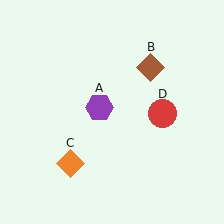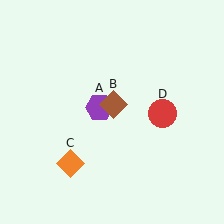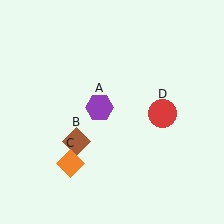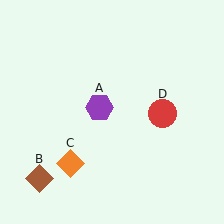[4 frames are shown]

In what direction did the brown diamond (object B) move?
The brown diamond (object B) moved down and to the left.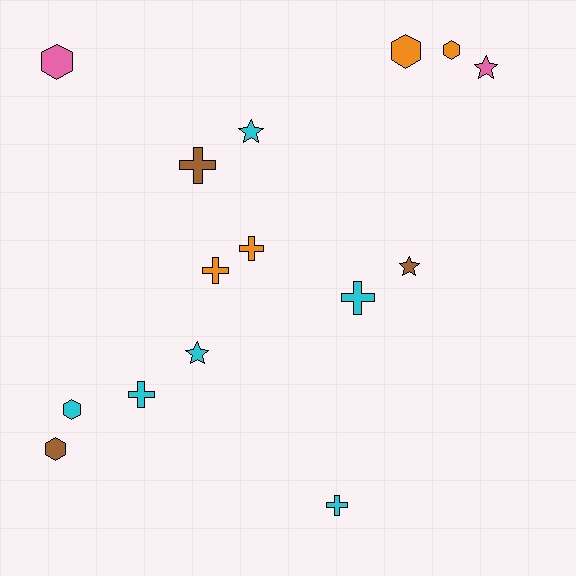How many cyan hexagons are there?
There is 1 cyan hexagon.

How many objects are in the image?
There are 15 objects.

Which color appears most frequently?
Cyan, with 6 objects.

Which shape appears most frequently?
Cross, with 6 objects.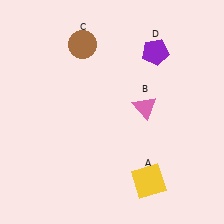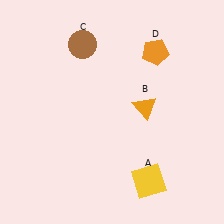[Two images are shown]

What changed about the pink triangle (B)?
In Image 1, B is pink. In Image 2, it changed to orange.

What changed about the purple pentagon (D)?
In Image 1, D is purple. In Image 2, it changed to orange.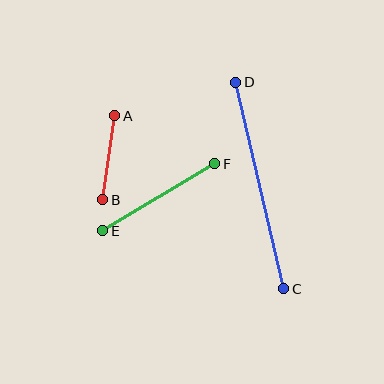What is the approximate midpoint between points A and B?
The midpoint is at approximately (109, 158) pixels.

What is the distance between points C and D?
The distance is approximately 212 pixels.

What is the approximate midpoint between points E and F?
The midpoint is at approximately (159, 197) pixels.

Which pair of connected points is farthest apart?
Points C and D are farthest apart.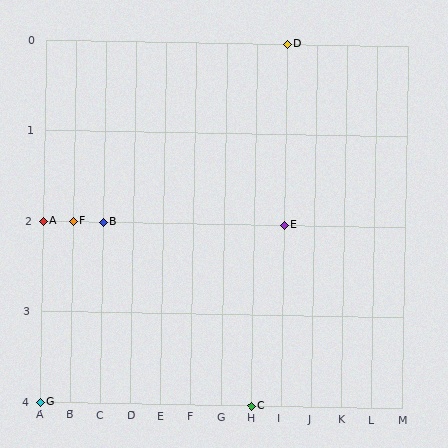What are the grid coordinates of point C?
Point C is at grid coordinates (H, 4).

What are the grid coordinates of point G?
Point G is at grid coordinates (A, 4).